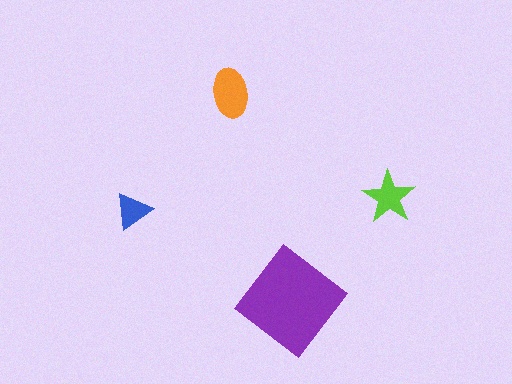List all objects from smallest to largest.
The blue triangle, the lime star, the orange ellipse, the purple diamond.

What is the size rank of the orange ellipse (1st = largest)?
2nd.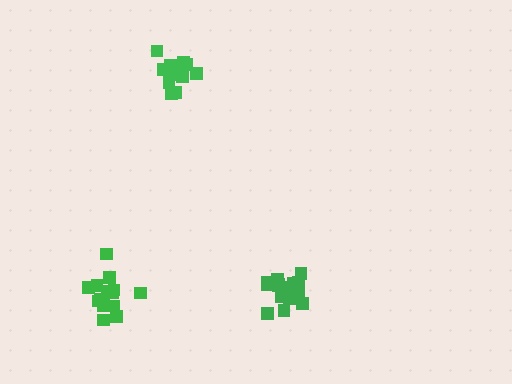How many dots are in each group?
Group 1: 14 dots, Group 2: 14 dots, Group 3: 19 dots (47 total).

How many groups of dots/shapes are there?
There are 3 groups.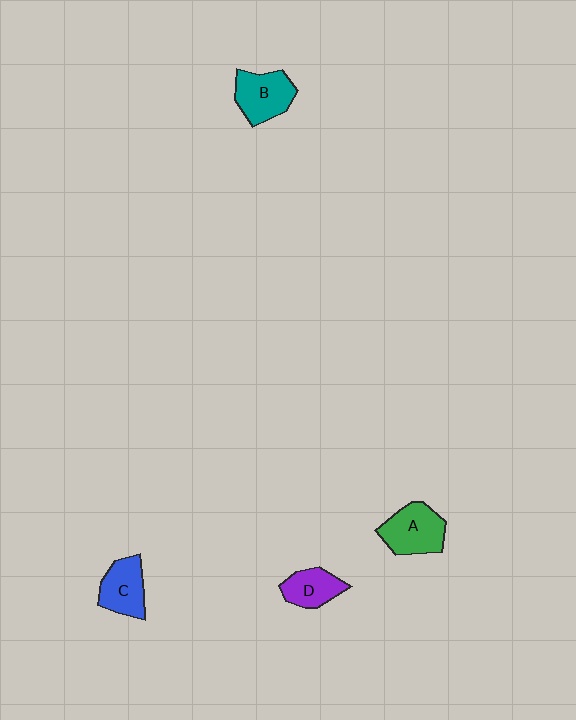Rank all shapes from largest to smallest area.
From largest to smallest: A (green), B (teal), C (blue), D (purple).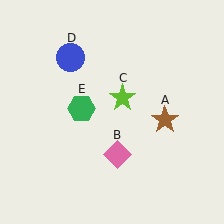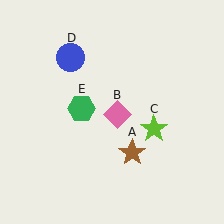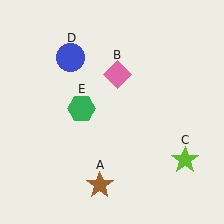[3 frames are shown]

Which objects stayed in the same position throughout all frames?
Blue circle (object D) and green hexagon (object E) remained stationary.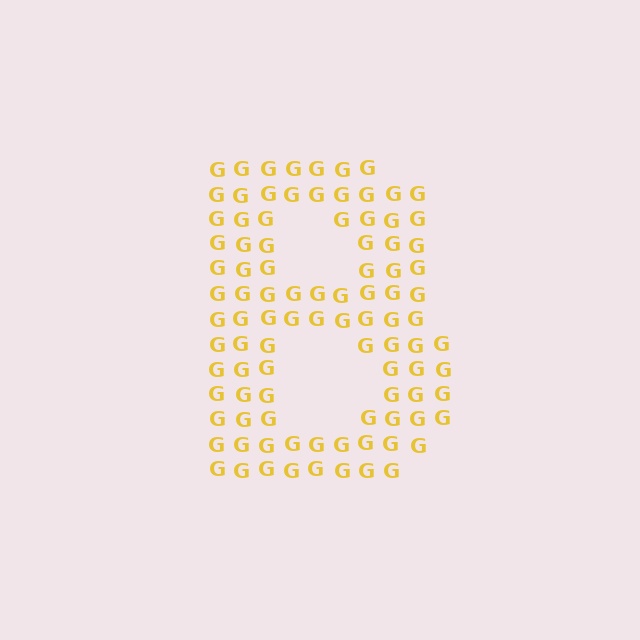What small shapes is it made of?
It is made of small letter G's.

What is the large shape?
The large shape is the letter B.